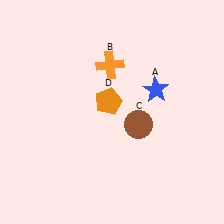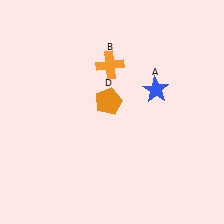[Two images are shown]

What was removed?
The brown circle (C) was removed in Image 2.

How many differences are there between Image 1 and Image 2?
There is 1 difference between the two images.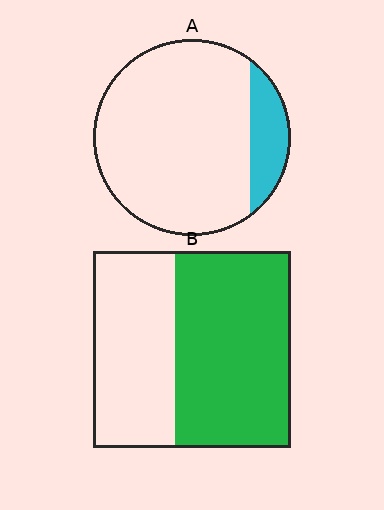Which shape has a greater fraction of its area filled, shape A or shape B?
Shape B.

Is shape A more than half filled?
No.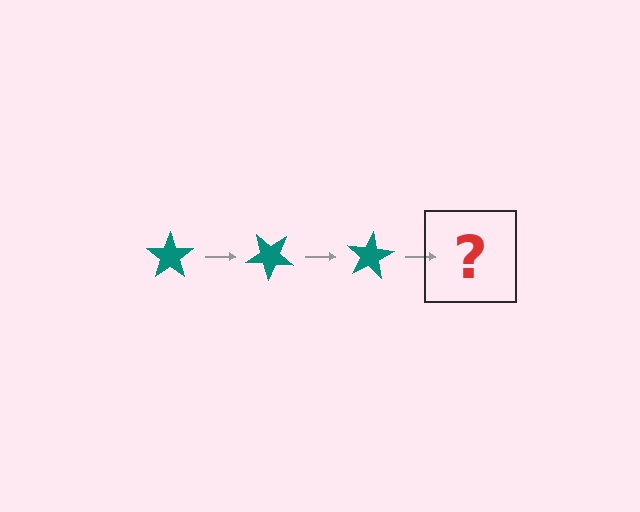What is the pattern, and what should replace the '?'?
The pattern is that the star rotates 40 degrees each step. The '?' should be a teal star rotated 120 degrees.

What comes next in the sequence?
The next element should be a teal star rotated 120 degrees.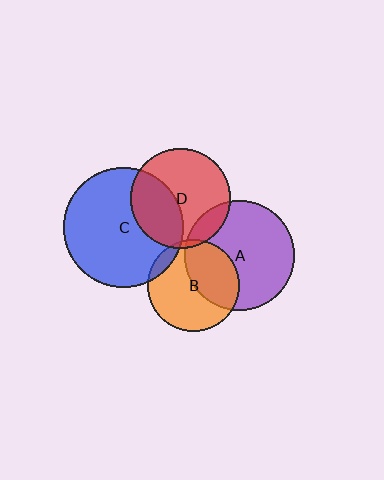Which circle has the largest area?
Circle C (blue).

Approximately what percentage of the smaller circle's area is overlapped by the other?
Approximately 35%.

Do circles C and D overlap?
Yes.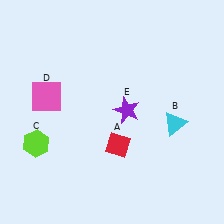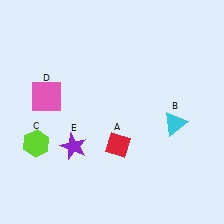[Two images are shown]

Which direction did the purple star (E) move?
The purple star (E) moved left.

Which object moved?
The purple star (E) moved left.